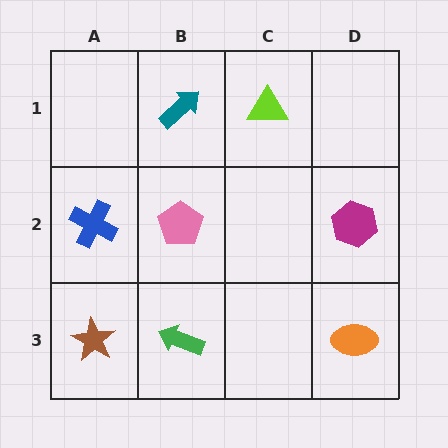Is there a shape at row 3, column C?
No, that cell is empty.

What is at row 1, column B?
A teal arrow.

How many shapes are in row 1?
2 shapes.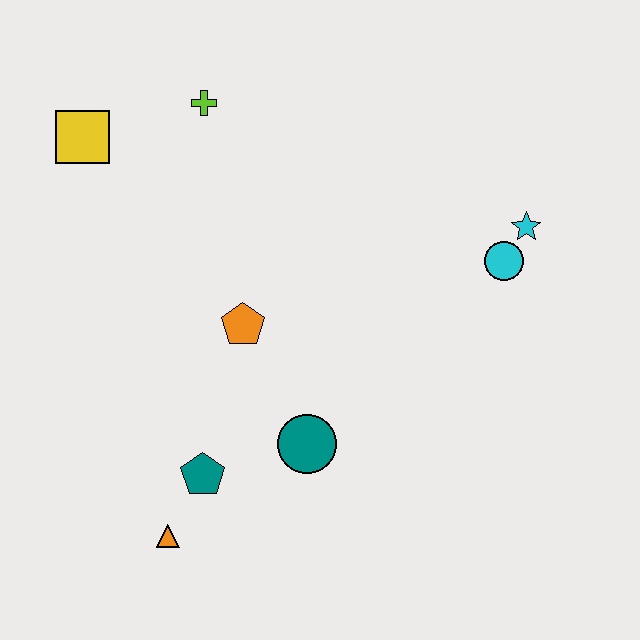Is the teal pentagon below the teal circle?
Yes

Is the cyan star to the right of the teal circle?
Yes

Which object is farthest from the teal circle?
The yellow square is farthest from the teal circle.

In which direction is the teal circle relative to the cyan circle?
The teal circle is to the left of the cyan circle.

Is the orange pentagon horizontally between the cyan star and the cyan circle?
No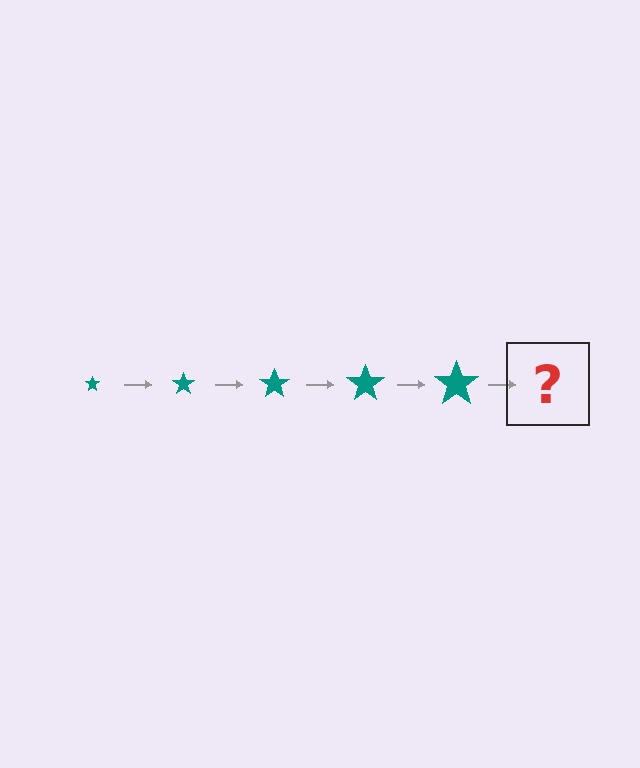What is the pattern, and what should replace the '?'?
The pattern is that the star gets progressively larger each step. The '?' should be a teal star, larger than the previous one.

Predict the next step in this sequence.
The next step is a teal star, larger than the previous one.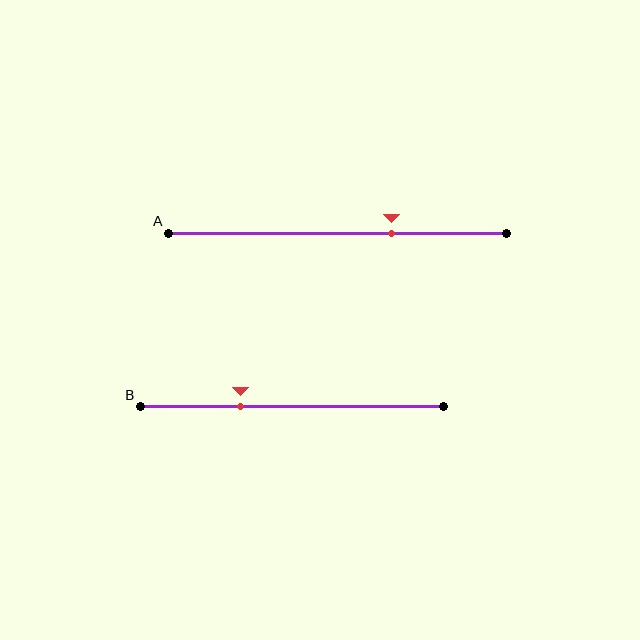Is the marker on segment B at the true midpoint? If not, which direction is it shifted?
No, the marker on segment B is shifted to the left by about 17% of the segment length.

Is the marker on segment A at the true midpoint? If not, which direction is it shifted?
No, the marker on segment A is shifted to the right by about 16% of the segment length.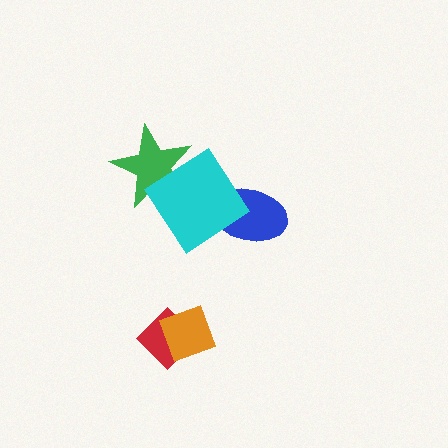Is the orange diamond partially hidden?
No, no other shape covers it.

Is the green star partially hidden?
Yes, it is partially covered by another shape.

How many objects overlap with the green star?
1 object overlaps with the green star.